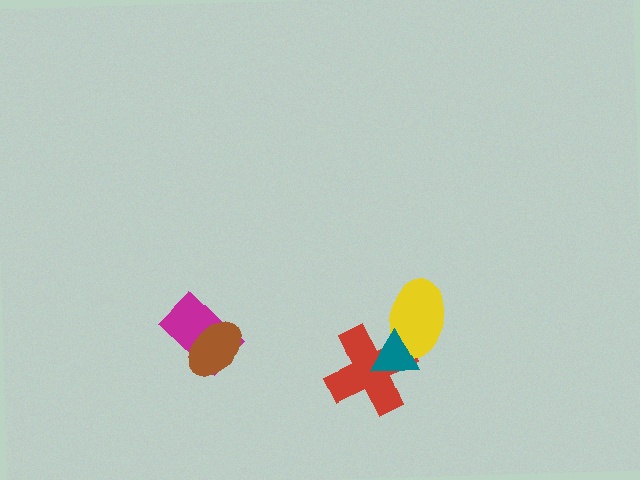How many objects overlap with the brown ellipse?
1 object overlaps with the brown ellipse.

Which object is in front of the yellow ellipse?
The teal triangle is in front of the yellow ellipse.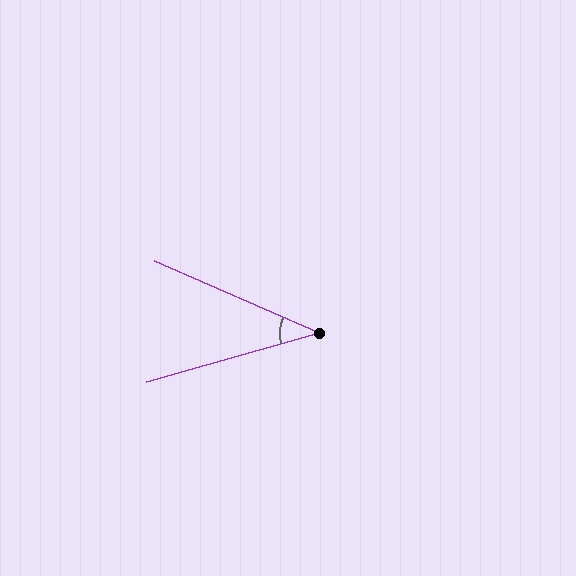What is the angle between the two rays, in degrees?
Approximately 39 degrees.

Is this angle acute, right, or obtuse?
It is acute.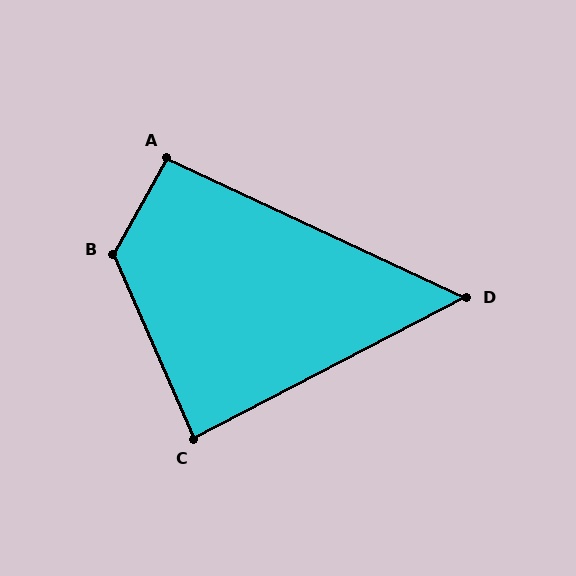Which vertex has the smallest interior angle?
D, at approximately 53 degrees.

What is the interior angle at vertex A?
Approximately 94 degrees (approximately right).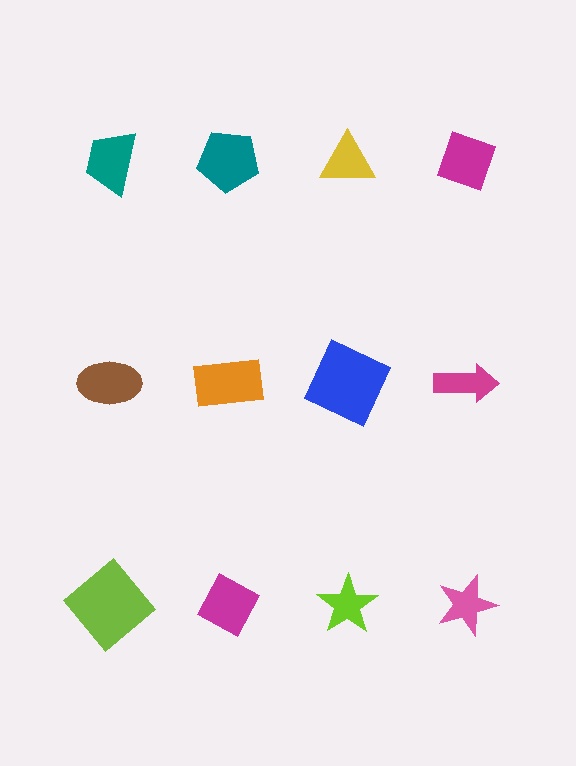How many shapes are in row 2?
4 shapes.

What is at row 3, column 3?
A lime star.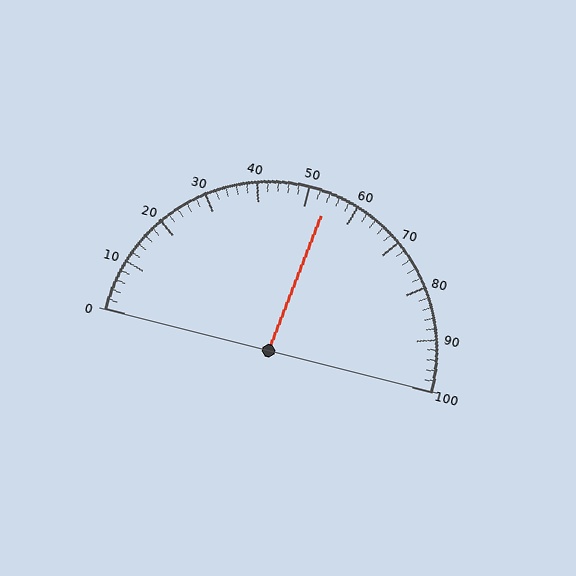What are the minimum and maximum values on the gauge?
The gauge ranges from 0 to 100.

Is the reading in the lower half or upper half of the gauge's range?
The reading is in the upper half of the range (0 to 100).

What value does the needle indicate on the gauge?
The needle indicates approximately 54.